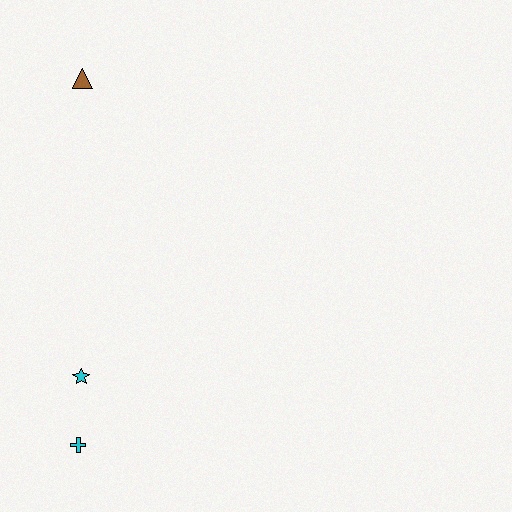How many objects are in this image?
There are 3 objects.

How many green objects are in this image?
There are no green objects.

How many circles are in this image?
There are no circles.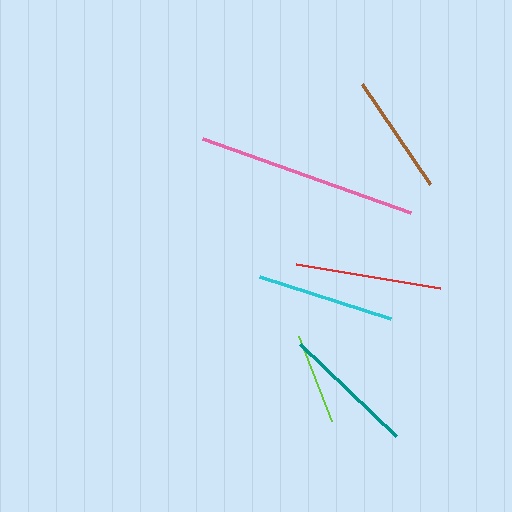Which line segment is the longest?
The pink line is the longest at approximately 220 pixels.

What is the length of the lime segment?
The lime segment is approximately 91 pixels long.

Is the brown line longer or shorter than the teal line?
The teal line is longer than the brown line.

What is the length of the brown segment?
The brown segment is approximately 121 pixels long.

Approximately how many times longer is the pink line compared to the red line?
The pink line is approximately 1.5 times the length of the red line.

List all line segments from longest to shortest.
From longest to shortest: pink, red, cyan, teal, brown, lime.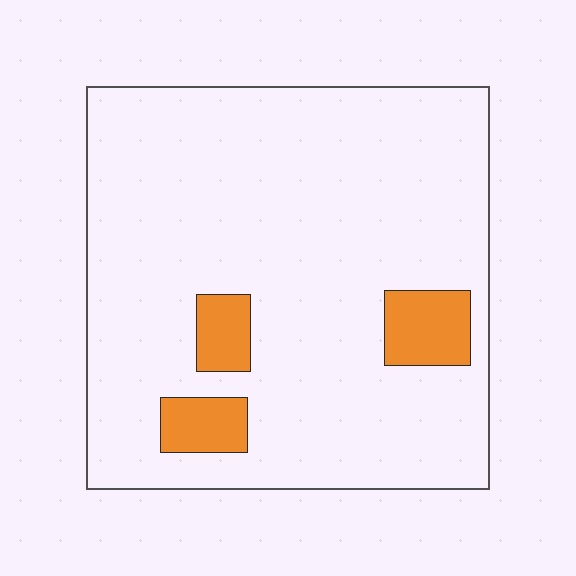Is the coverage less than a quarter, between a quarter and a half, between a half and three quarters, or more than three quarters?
Less than a quarter.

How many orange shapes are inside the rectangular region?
3.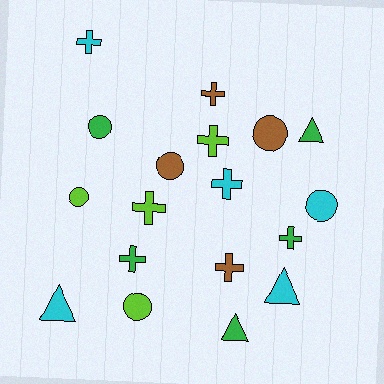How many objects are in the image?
There are 18 objects.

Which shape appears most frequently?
Cross, with 8 objects.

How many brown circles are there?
There are 2 brown circles.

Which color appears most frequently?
Cyan, with 5 objects.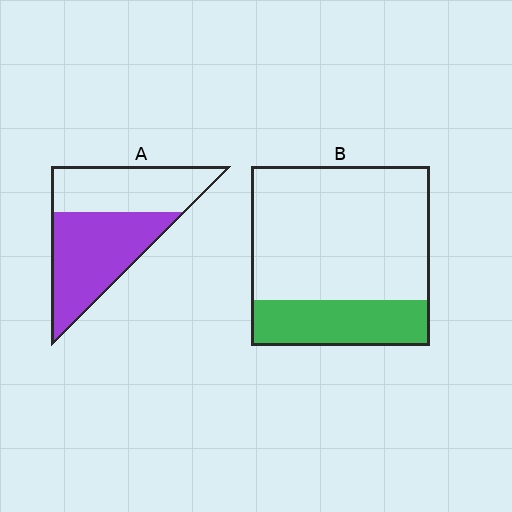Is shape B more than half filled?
No.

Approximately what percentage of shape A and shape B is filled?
A is approximately 55% and B is approximately 25%.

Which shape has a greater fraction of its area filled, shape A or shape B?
Shape A.